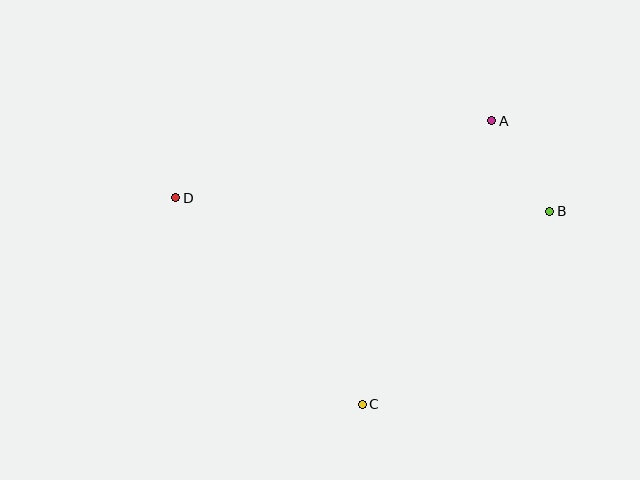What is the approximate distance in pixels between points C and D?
The distance between C and D is approximately 278 pixels.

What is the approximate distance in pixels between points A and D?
The distance between A and D is approximately 325 pixels.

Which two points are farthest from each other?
Points B and D are farthest from each other.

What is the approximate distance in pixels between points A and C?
The distance between A and C is approximately 312 pixels.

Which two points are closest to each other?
Points A and B are closest to each other.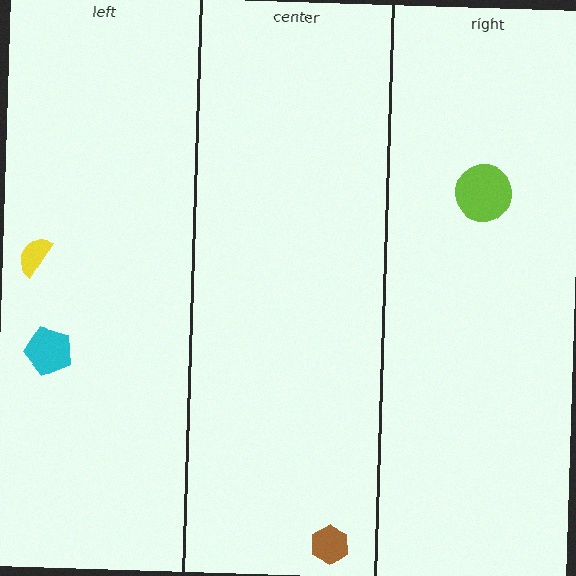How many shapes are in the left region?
2.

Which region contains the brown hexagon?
The center region.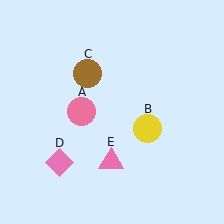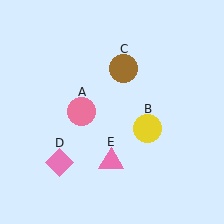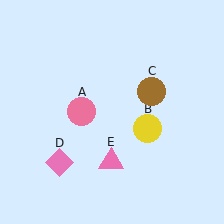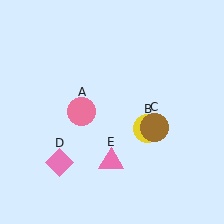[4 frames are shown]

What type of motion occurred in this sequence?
The brown circle (object C) rotated clockwise around the center of the scene.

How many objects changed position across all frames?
1 object changed position: brown circle (object C).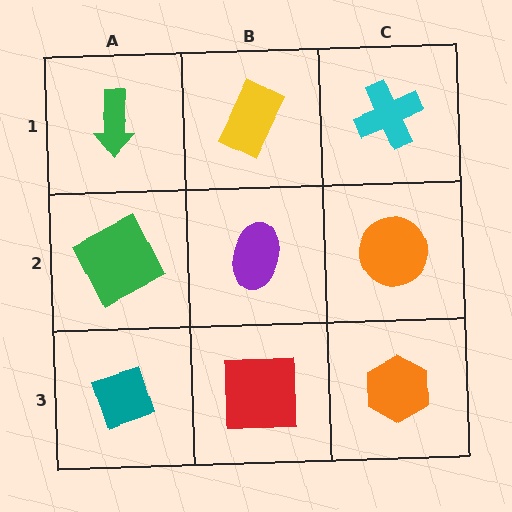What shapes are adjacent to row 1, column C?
An orange circle (row 2, column C), a yellow rectangle (row 1, column B).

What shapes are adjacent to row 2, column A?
A green arrow (row 1, column A), a teal diamond (row 3, column A), a purple ellipse (row 2, column B).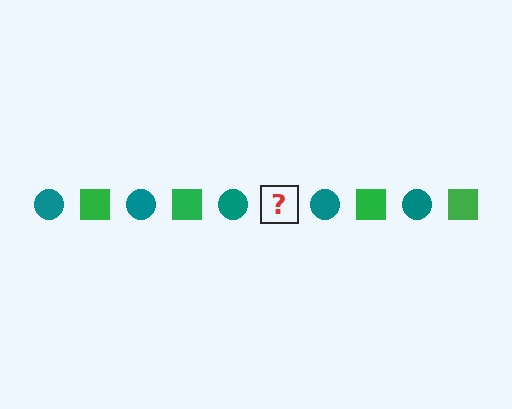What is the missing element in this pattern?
The missing element is a green square.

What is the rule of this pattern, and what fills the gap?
The rule is that the pattern alternates between teal circle and green square. The gap should be filled with a green square.